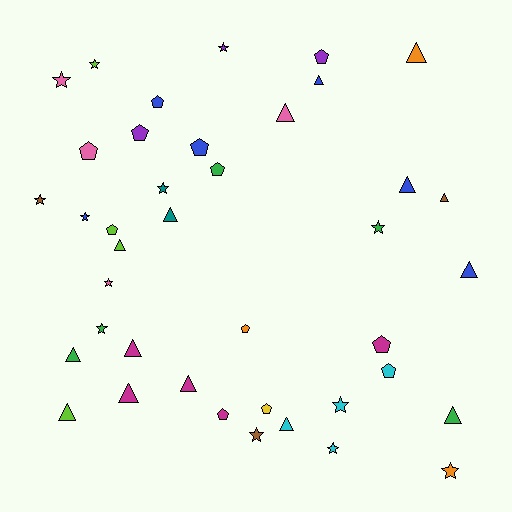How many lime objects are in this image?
There are 4 lime objects.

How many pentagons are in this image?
There are 12 pentagons.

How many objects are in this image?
There are 40 objects.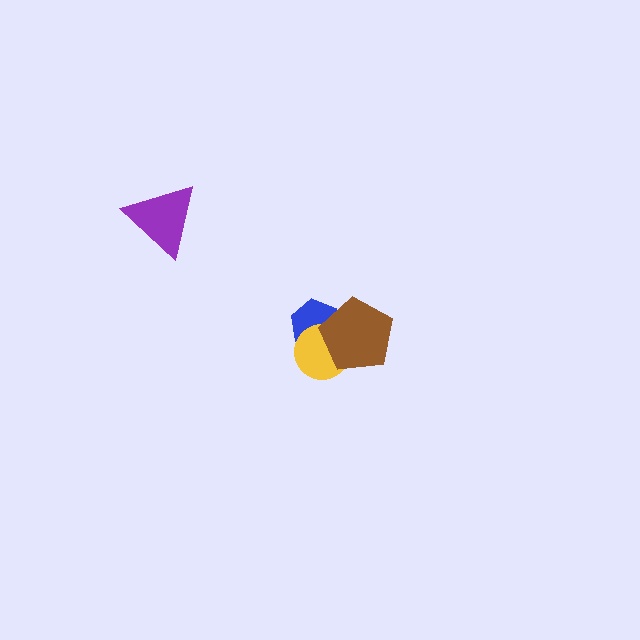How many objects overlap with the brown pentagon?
2 objects overlap with the brown pentagon.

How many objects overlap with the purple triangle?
0 objects overlap with the purple triangle.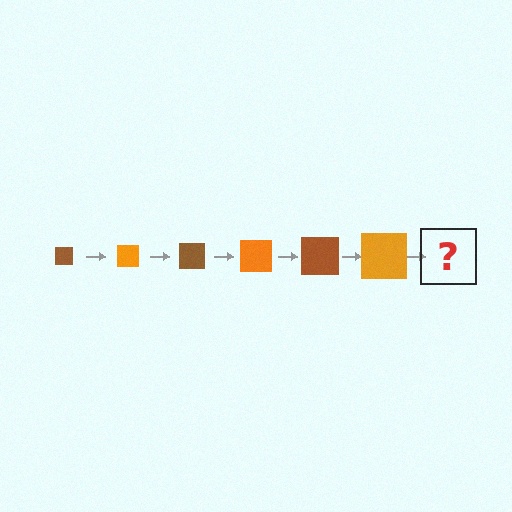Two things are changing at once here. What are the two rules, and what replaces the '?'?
The two rules are that the square grows larger each step and the color cycles through brown and orange. The '?' should be a brown square, larger than the previous one.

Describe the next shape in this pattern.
It should be a brown square, larger than the previous one.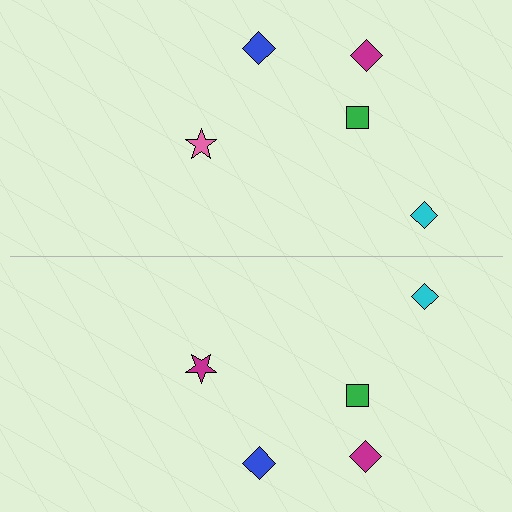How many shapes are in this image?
There are 10 shapes in this image.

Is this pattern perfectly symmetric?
No, the pattern is not perfectly symmetric. The magenta star on the bottom side breaks the symmetry — its mirror counterpart is pink.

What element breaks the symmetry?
The magenta star on the bottom side breaks the symmetry — its mirror counterpart is pink.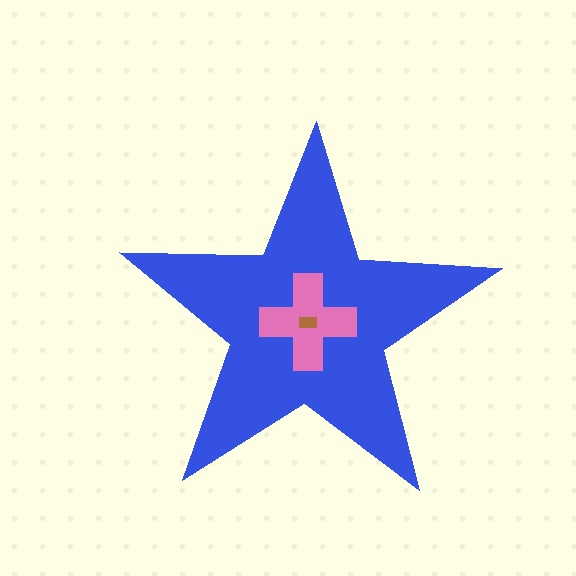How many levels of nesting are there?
3.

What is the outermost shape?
The blue star.